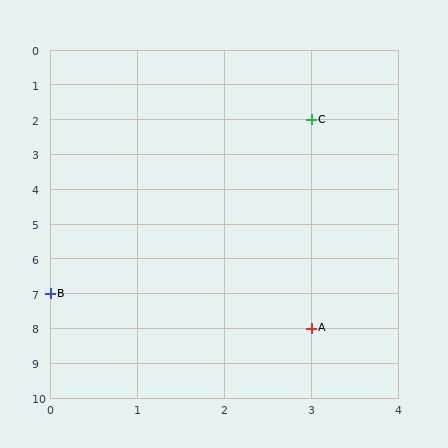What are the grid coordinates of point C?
Point C is at grid coordinates (3, 2).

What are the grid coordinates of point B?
Point B is at grid coordinates (0, 7).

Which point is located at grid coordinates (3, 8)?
Point A is at (3, 8).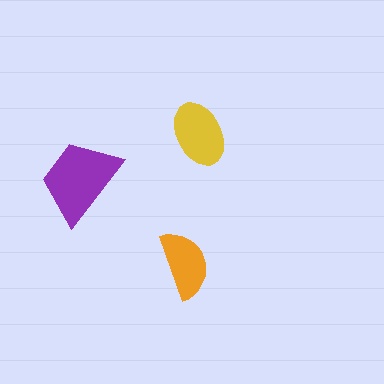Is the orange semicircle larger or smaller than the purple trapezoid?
Smaller.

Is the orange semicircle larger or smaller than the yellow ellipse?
Smaller.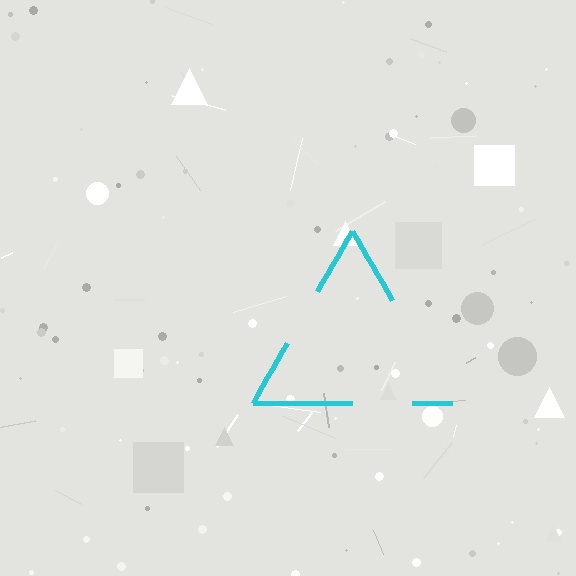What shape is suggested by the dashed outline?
The dashed outline suggests a triangle.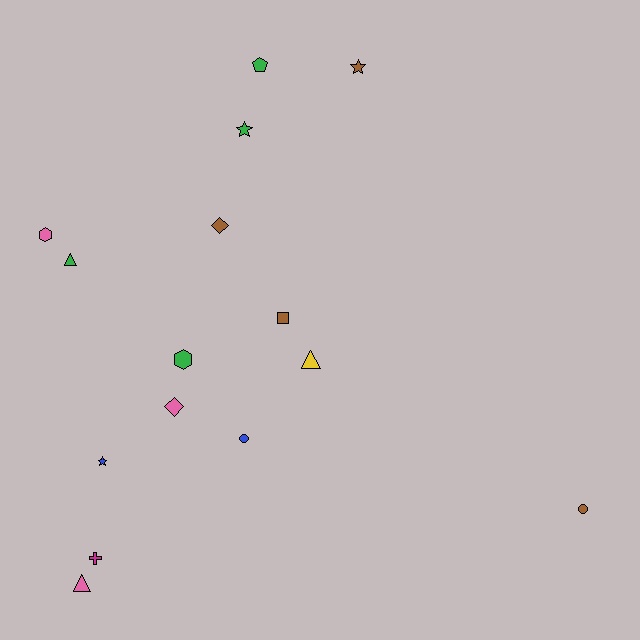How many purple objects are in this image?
There are no purple objects.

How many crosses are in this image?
There is 1 cross.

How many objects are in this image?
There are 15 objects.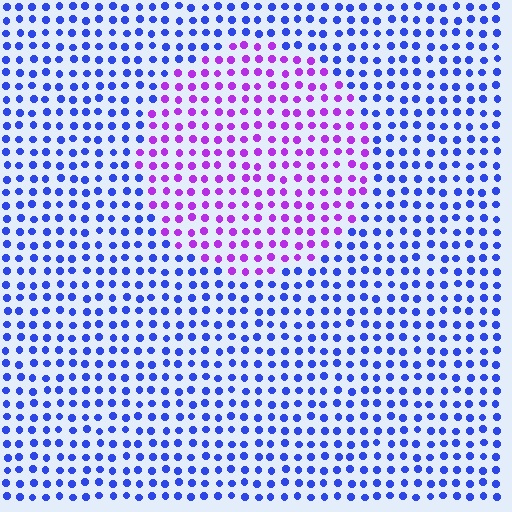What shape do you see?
I see a circle.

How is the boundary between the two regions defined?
The boundary is defined purely by a slight shift in hue (about 53 degrees). Spacing, size, and orientation are identical on both sides.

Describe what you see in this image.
The image is filled with small blue elements in a uniform arrangement. A circle-shaped region is visible where the elements are tinted to a slightly different hue, forming a subtle color boundary.